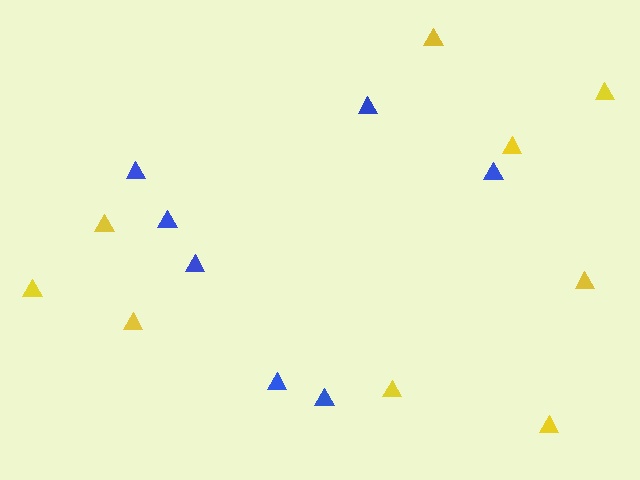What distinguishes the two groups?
There are 2 groups: one group of yellow triangles (9) and one group of blue triangles (7).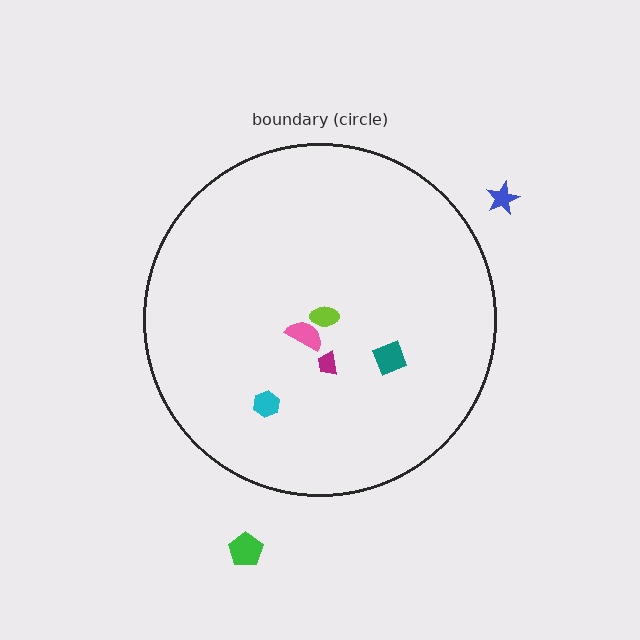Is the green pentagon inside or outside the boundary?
Outside.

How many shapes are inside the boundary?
5 inside, 2 outside.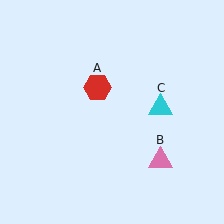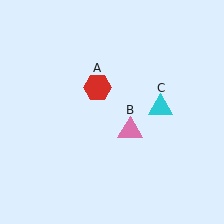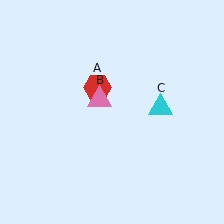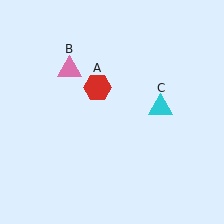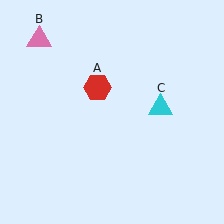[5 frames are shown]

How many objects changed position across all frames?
1 object changed position: pink triangle (object B).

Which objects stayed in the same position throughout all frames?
Red hexagon (object A) and cyan triangle (object C) remained stationary.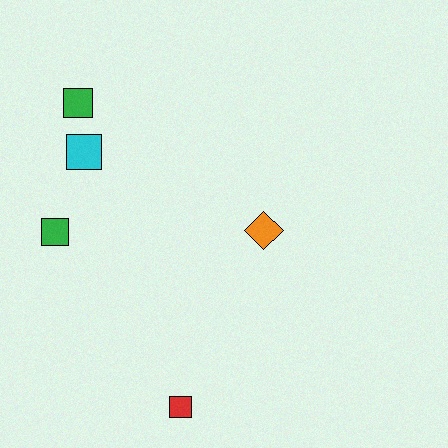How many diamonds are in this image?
There is 1 diamond.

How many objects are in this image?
There are 5 objects.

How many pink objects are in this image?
There are no pink objects.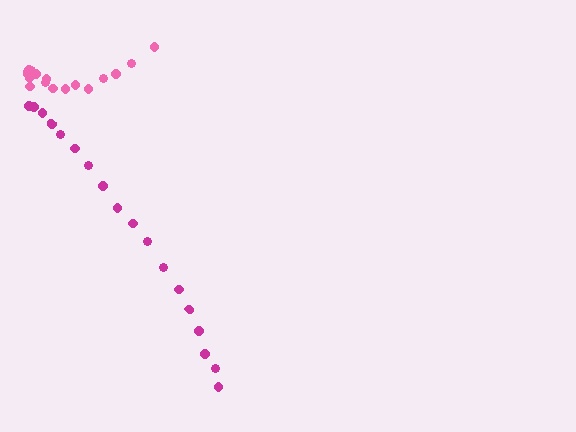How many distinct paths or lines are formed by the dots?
There are 2 distinct paths.